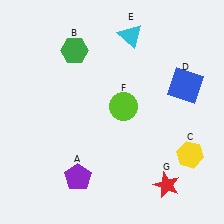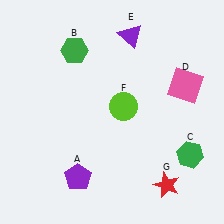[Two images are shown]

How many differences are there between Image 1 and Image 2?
There are 3 differences between the two images.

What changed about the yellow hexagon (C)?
In Image 1, C is yellow. In Image 2, it changed to green.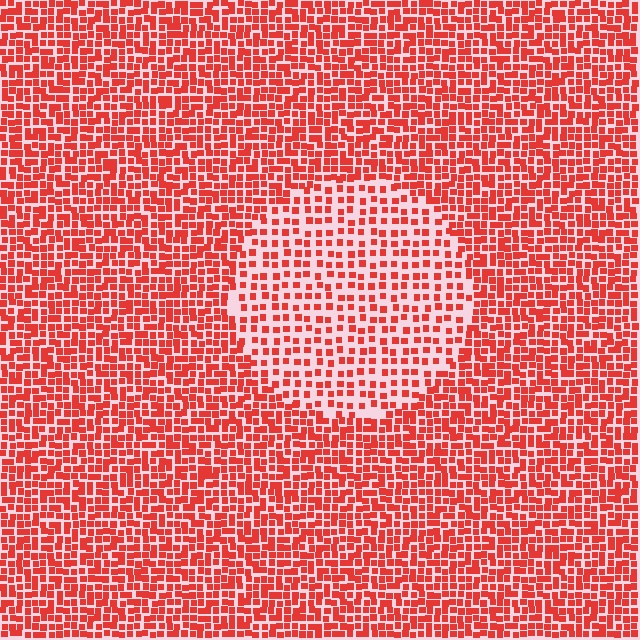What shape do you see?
I see a circle.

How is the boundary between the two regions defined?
The boundary is defined by a change in element density (approximately 1.9x ratio). All elements are the same color, size, and shape.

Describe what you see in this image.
The image contains small red elements arranged at two different densities. A circle-shaped region is visible where the elements are less densely packed than the surrounding area.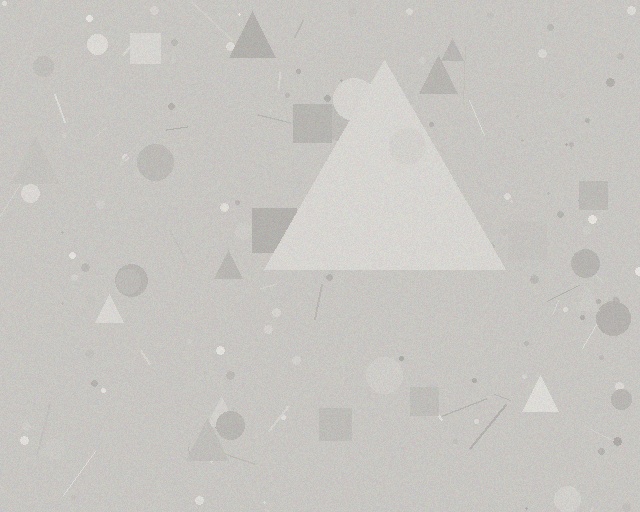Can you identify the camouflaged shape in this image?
The camouflaged shape is a triangle.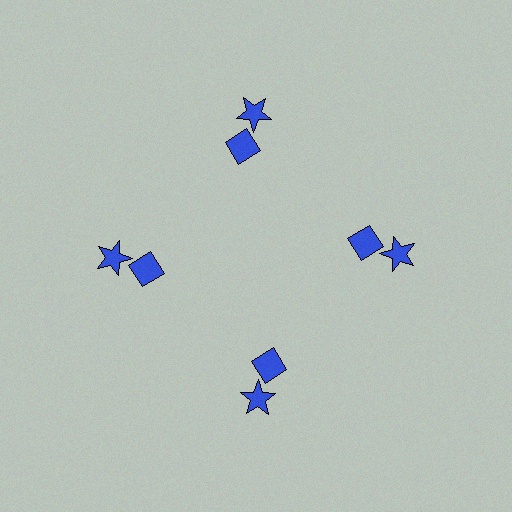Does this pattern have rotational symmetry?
Yes, this pattern has 4-fold rotational symmetry. It looks the same after rotating 90 degrees around the center.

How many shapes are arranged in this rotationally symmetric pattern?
There are 8 shapes, arranged in 4 groups of 2.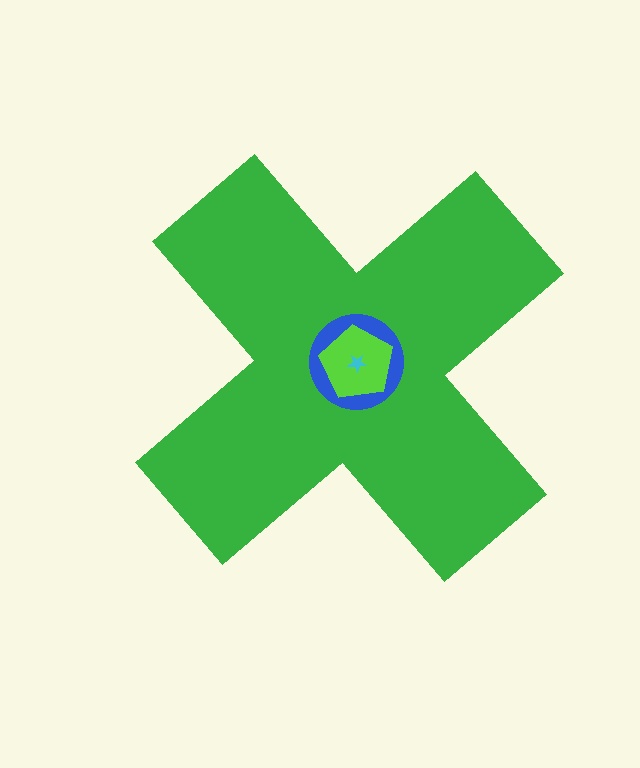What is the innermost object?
The cyan star.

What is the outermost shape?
The green cross.